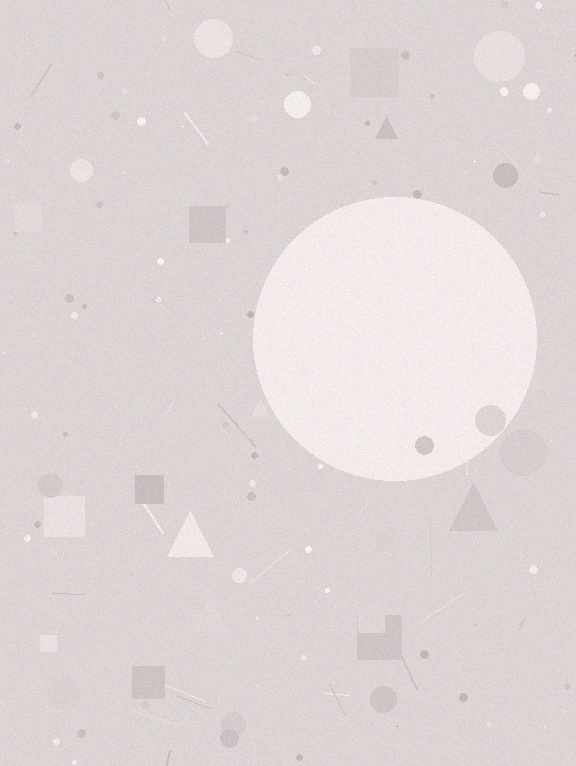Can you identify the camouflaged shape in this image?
The camouflaged shape is a circle.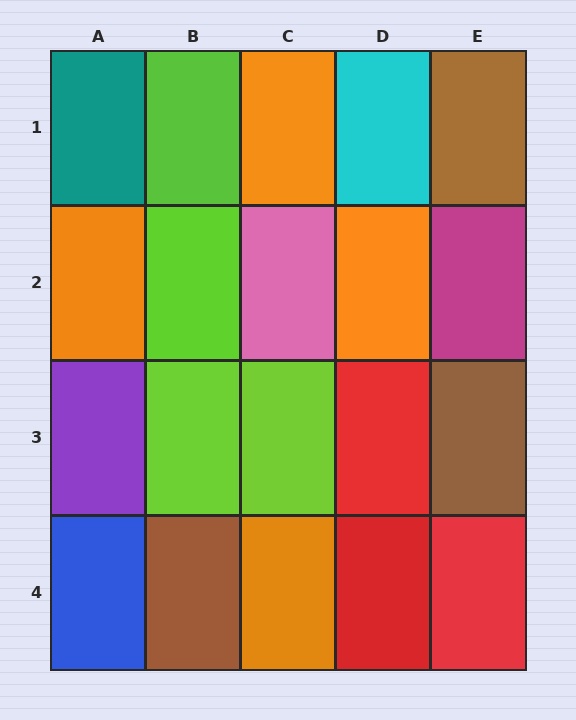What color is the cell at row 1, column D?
Cyan.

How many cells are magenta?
1 cell is magenta.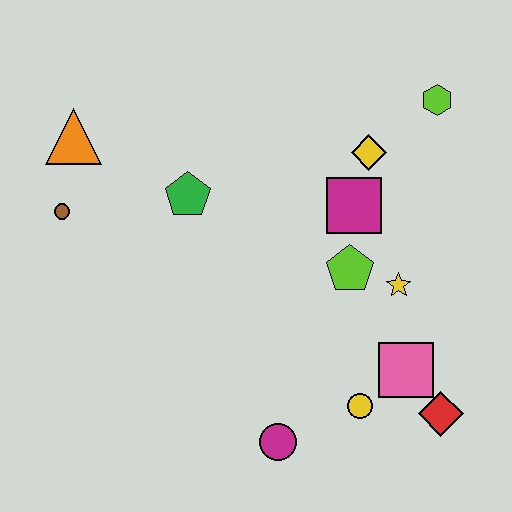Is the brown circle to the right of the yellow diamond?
No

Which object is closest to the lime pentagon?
The yellow star is closest to the lime pentagon.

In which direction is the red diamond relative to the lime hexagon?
The red diamond is below the lime hexagon.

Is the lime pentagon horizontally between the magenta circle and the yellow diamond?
Yes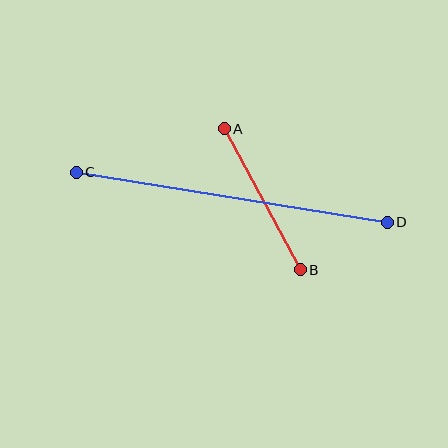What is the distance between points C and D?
The distance is approximately 315 pixels.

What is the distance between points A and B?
The distance is approximately 160 pixels.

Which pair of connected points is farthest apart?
Points C and D are farthest apart.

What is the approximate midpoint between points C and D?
The midpoint is at approximately (232, 197) pixels.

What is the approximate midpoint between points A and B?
The midpoint is at approximately (262, 199) pixels.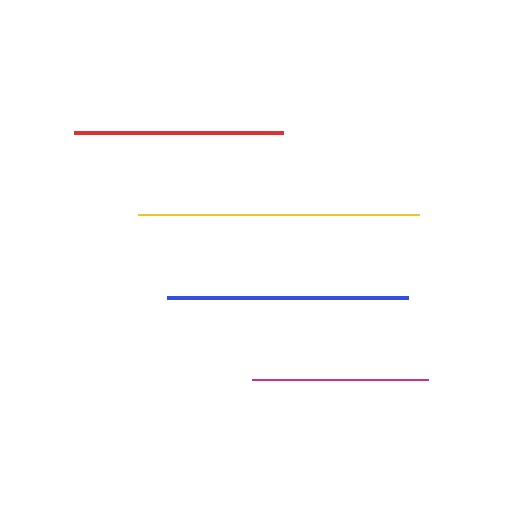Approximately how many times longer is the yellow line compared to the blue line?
The yellow line is approximately 1.2 times the length of the blue line.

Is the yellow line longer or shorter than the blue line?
The yellow line is longer than the blue line.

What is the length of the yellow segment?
The yellow segment is approximately 281 pixels long.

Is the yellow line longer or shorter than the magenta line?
The yellow line is longer than the magenta line.